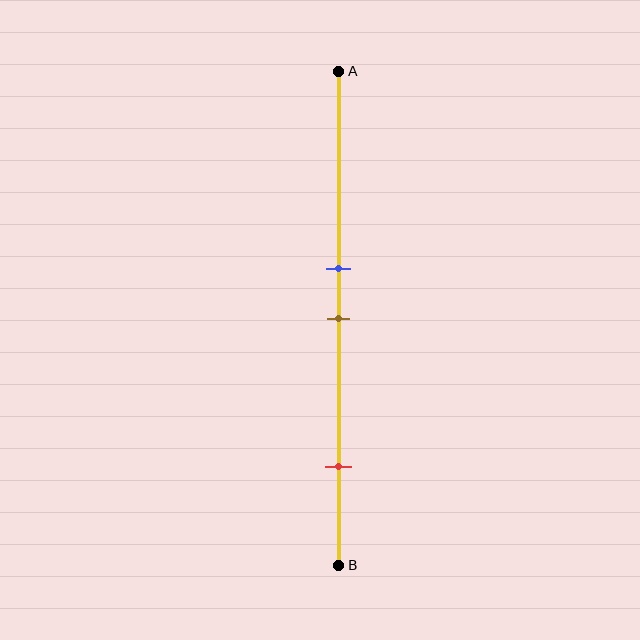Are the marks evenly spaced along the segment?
No, the marks are not evenly spaced.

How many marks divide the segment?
There are 3 marks dividing the segment.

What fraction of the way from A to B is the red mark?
The red mark is approximately 80% (0.8) of the way from A to B.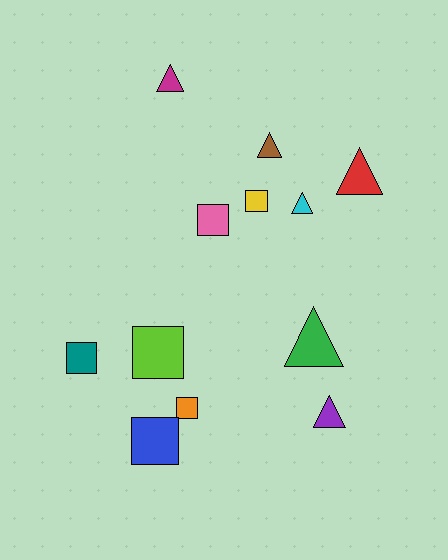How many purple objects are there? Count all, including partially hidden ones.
There is 1 purple object.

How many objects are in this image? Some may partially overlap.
There are 12 objects.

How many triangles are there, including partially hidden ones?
There are 6 triangles.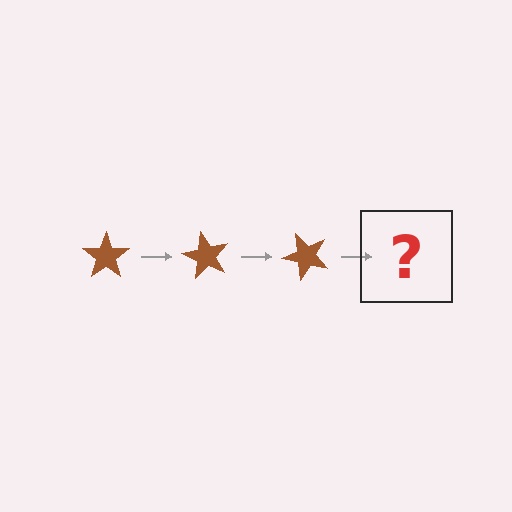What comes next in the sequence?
The next element should be a brown star rotated 180 degrees.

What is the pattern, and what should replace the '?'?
The pattern is that the star rotates 60 degrees each step. The '?' should be a brown star rotated 180 degrees.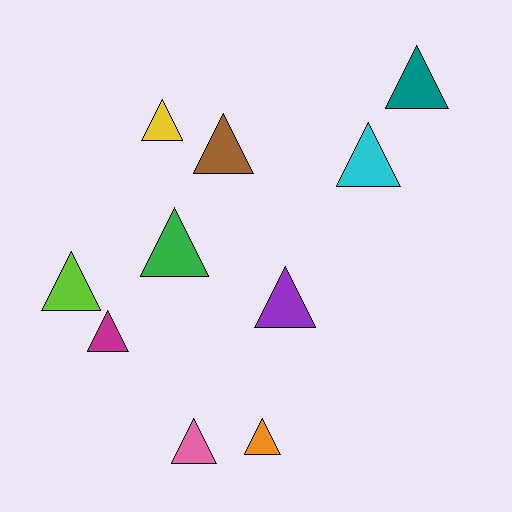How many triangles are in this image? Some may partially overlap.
There are 10 triangles.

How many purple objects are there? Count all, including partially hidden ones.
There is 1 purple object.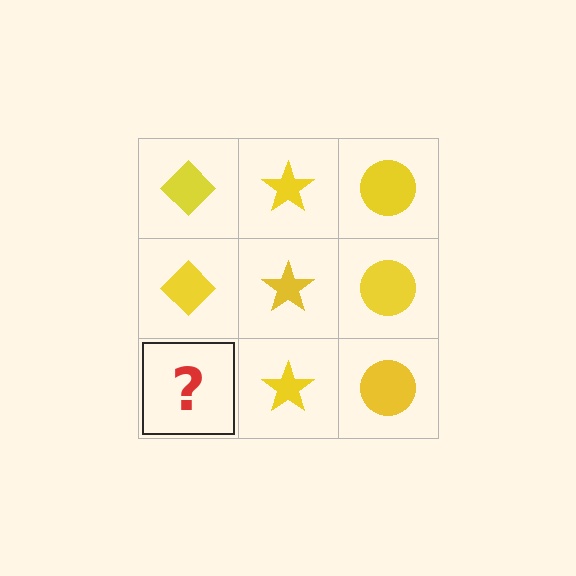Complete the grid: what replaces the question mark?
The question mark should be replaced with a yellow diamond.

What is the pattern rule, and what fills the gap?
The rule is that each column has a consistent shape. The gap should be filled with a yellow diamond.